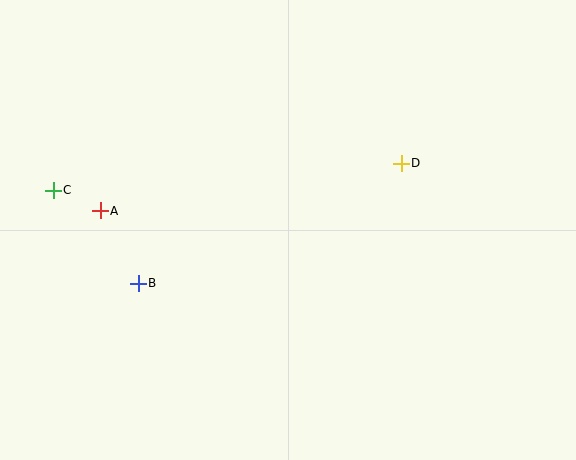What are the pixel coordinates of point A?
Point A is at (100, 211).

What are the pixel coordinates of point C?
Point C is at (53, 190).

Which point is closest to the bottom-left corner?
Point B is closest to the bottom-left corner.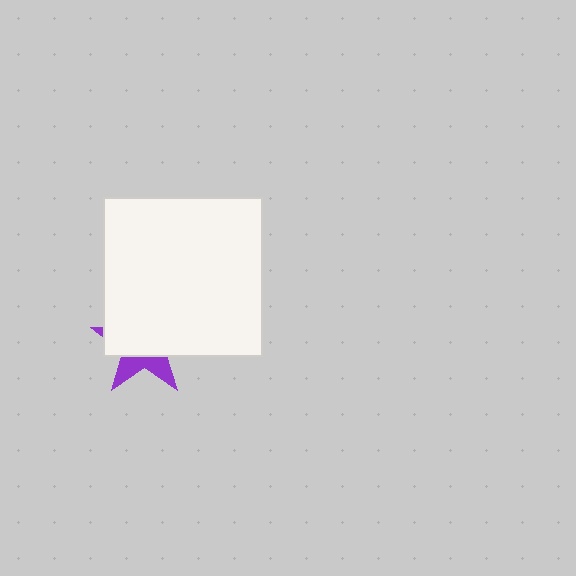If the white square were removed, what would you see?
You would see the complete purple star.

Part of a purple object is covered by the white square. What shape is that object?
It is a star.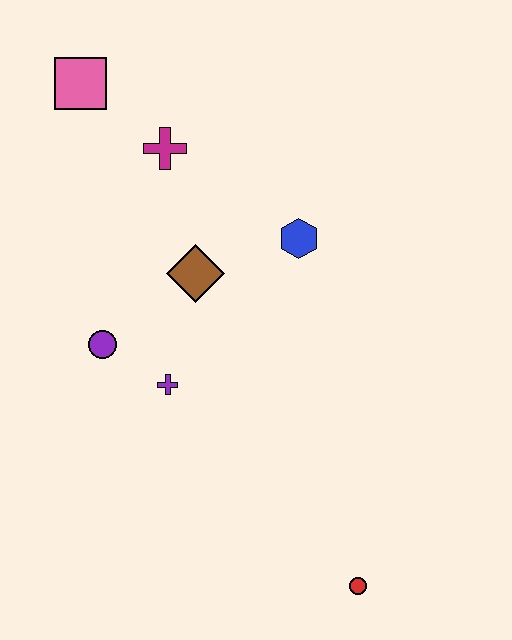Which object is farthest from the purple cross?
The pink square is farthest from the purple cross.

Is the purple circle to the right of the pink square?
Yes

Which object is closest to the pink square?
The magenta cross is closest to the pink square.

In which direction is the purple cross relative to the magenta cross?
The purple cross is below the magenta cross.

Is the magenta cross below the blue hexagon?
No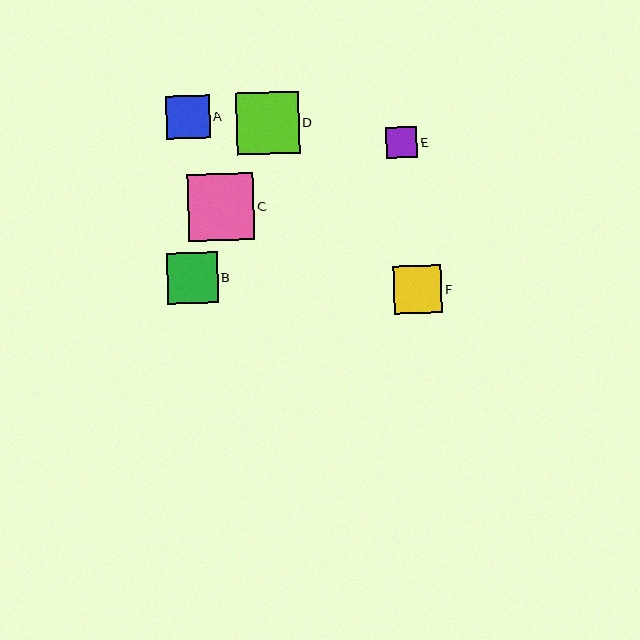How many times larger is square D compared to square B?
Square D is approximately 1.2 times the size of square B.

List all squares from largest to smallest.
From largest to smallest: C, D, B, F, A, E.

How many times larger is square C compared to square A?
Square C is approximately 1.5 times the size of square A.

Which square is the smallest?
Square E is the smallest with a size of approximately 31 pixels.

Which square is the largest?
Square C is the largest with a size of approximately 66 pixels.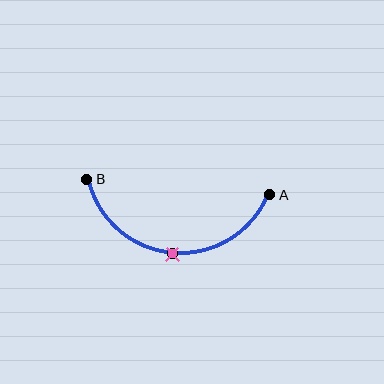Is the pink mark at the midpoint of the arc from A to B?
Yes. The pink mark lies on the arc at equal arc-length from both A and B — it is the arc midpoint.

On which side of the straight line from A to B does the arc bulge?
The arc bulges below the straight line connecting A and B.